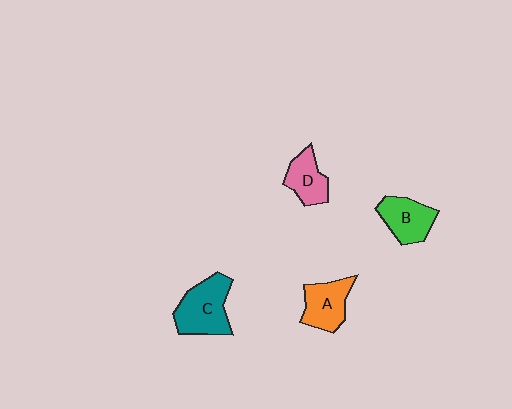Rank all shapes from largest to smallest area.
From largest to smallest: C (teal), A (orange), B (green), D (pink).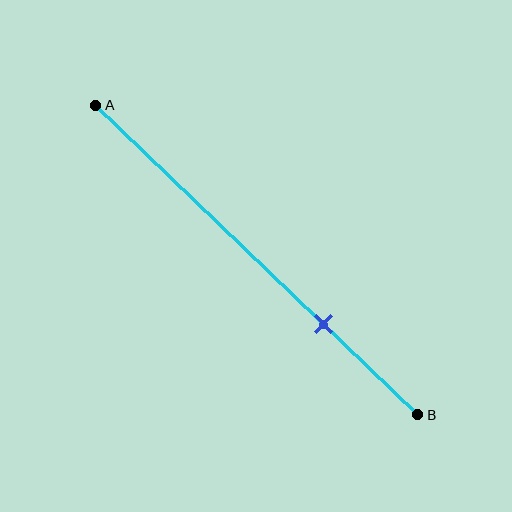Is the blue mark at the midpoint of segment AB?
No, the mark is at about 70% from A, not at the 50% midpoint.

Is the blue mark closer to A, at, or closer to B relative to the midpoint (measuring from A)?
The blue mark is closer to point B than the midpoint of segment AB.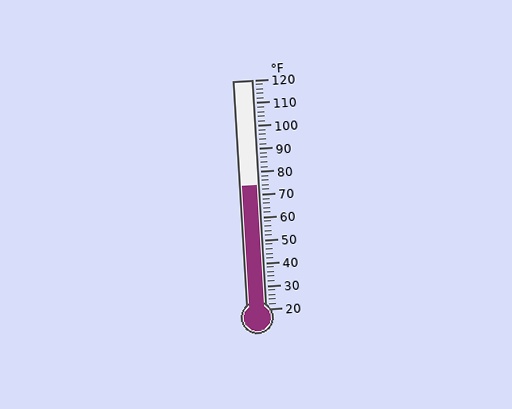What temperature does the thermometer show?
The thermometer shows approximately 74°F.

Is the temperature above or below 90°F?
The temperature is below 90°F.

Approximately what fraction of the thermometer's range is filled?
The thermometer is filled to approximately 55% of its range.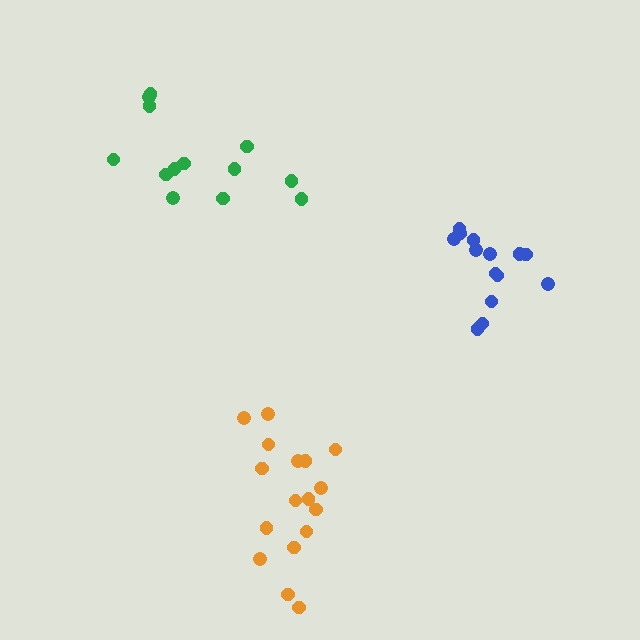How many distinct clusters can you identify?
There are 3 distinct clusters.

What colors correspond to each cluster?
The clusters are colored: green, orange, blue.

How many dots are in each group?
Group 1: 13 dots, Group 2: 17 dots, Group 3: 14 dots (44 total).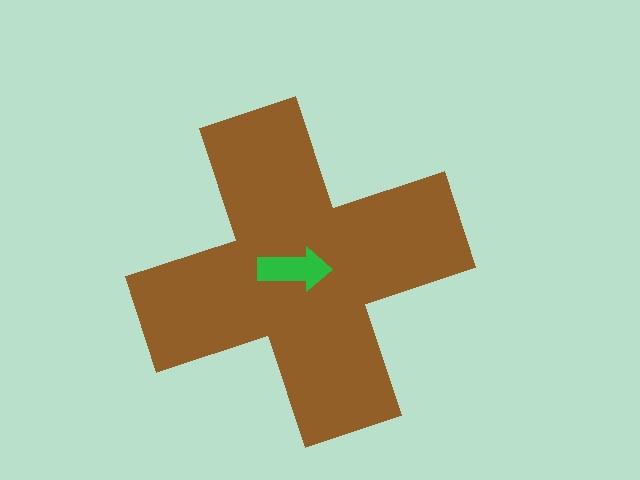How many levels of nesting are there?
2.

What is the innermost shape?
The green arrow.